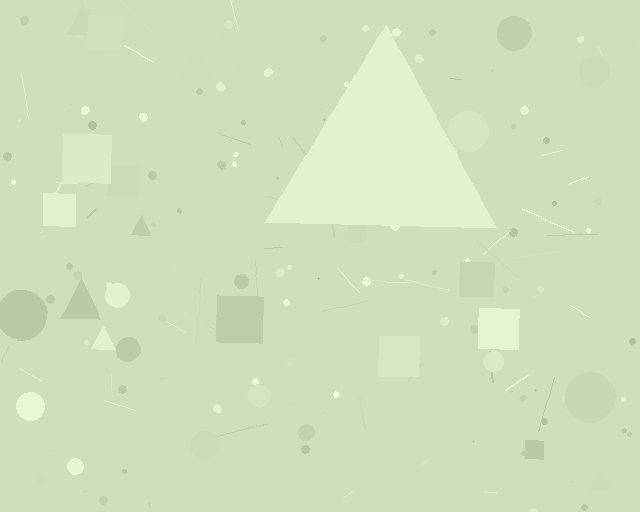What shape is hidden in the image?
A triangle is hidden in the image.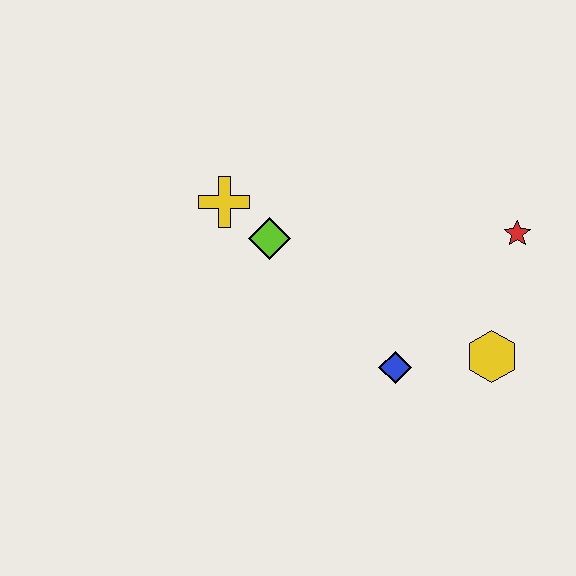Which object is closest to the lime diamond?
The yellow cross is closest to the lime diamond.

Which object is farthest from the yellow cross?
The yellow hexagon is farthest from the yellow cross.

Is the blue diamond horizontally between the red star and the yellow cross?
Yes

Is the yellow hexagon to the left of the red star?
Yes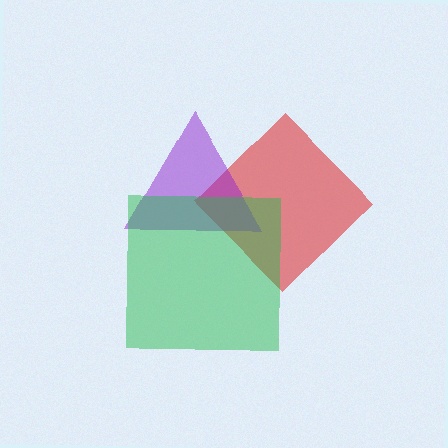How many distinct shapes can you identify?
There are 3 distinct shapes: a red diamond, a purple triangle, a green square.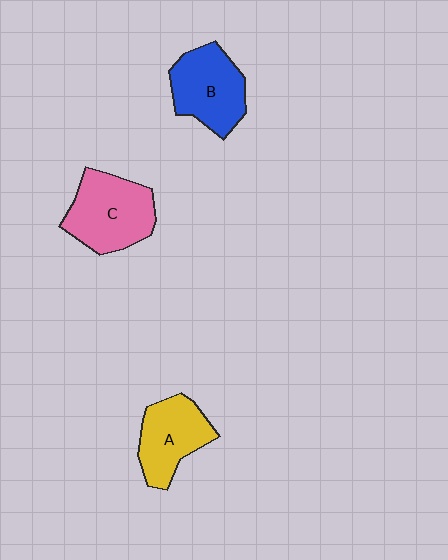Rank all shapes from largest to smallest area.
From largest to smallest: C (pink), B (blue), A (yellow).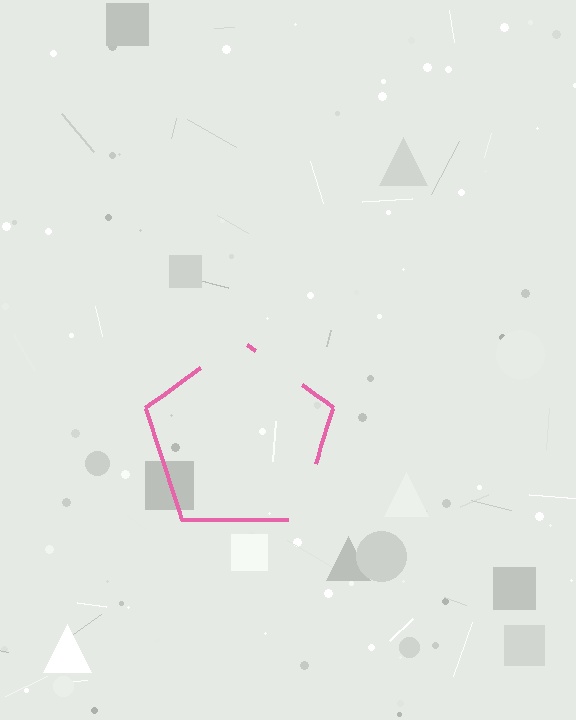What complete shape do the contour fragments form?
The contour fragments form a pentagon.